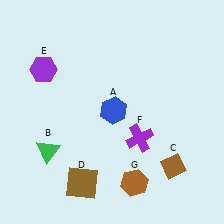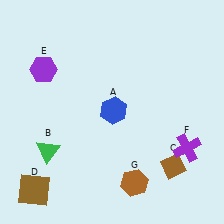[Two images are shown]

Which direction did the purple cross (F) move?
The purple cross (F) moved right.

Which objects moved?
The objects that moved are: the brown square (D), the purple cross (F).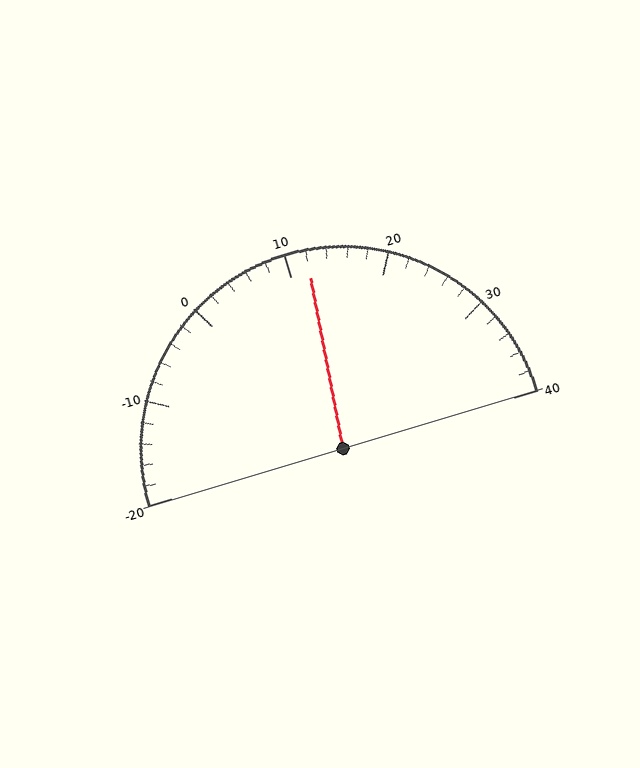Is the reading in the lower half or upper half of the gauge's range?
The reading is in the upper half of the range (-20 to 40).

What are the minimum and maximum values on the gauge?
The gauge ranges from -20 to 40.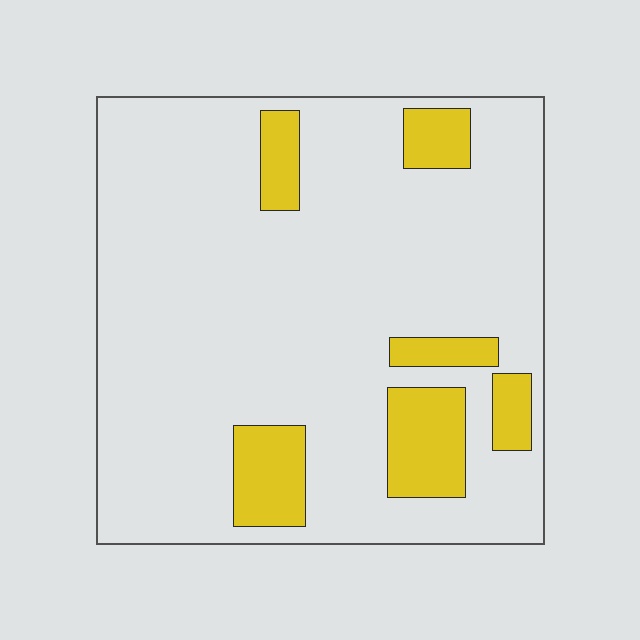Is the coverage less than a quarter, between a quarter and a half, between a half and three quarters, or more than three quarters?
Less than a quarter.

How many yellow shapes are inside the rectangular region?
6.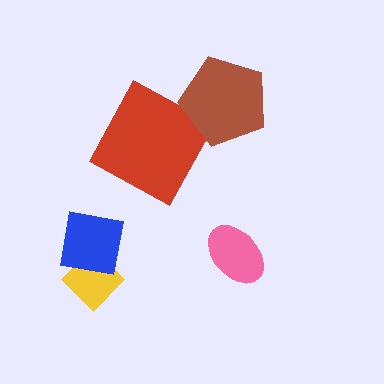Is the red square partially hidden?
No, no other shape covers it.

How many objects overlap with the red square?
0 objects overlap with the red square.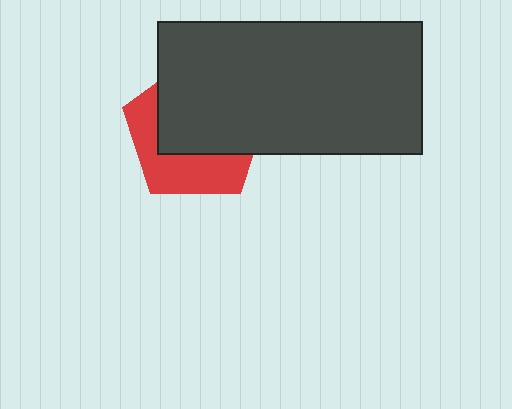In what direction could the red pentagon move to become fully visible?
The red pentagon could move toward the lower-left. That would shift it out from behind the dark gray rectangle entirely.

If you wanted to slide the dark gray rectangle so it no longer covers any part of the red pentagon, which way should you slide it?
Slide it toward the upper-right — that is the most direct way to separate the two shapes.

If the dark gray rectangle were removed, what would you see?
You would see the complete red pentagon.